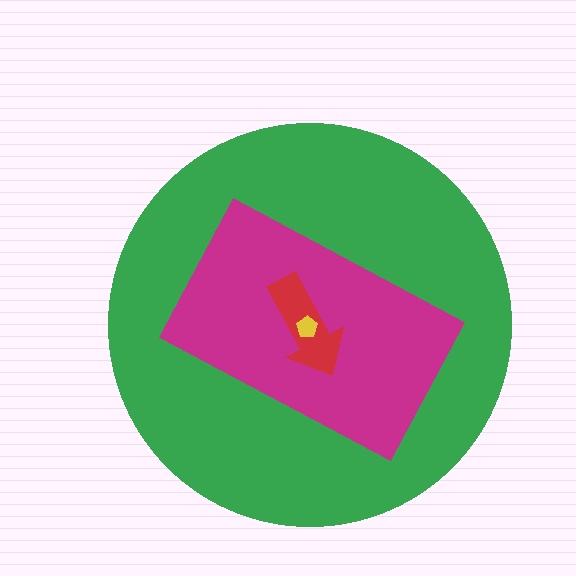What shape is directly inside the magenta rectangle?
The red arrow.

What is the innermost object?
The yellow pentagon.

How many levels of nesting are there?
4.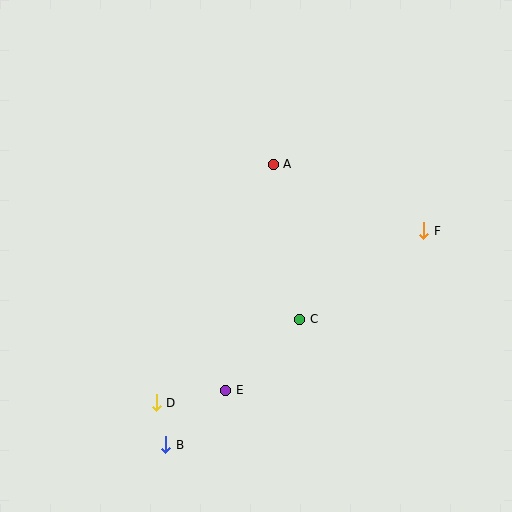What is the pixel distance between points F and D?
The distance between F and D is 318 pixels.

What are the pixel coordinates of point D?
Point D is at (156, 403).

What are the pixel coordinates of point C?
Point C is at (300, 319).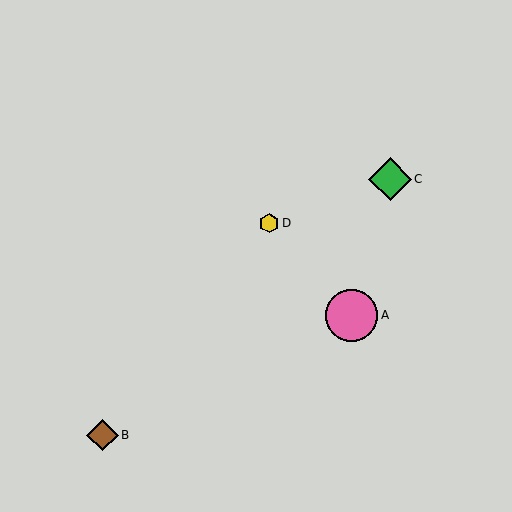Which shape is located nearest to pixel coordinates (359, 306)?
The pink circle (labeled A) at (352, 315) is nearest to that location.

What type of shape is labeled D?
Shape D is a yellow hexagon.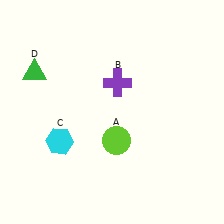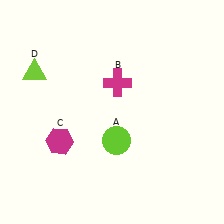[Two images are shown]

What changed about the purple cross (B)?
In Image 1, B is purple. In Image 2, it changed to magenta.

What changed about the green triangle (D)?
In Image 1, D is green. In Image 2, it changed to lime.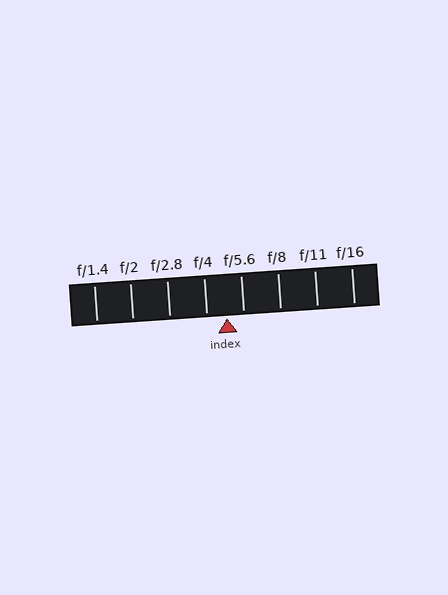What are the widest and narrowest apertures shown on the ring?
The widest aperture shown is f/1.4 and the narrowest is f/16.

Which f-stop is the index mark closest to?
The index mark is closest to f/5.6.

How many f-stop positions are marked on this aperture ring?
There are 8 f-stop positions marked.